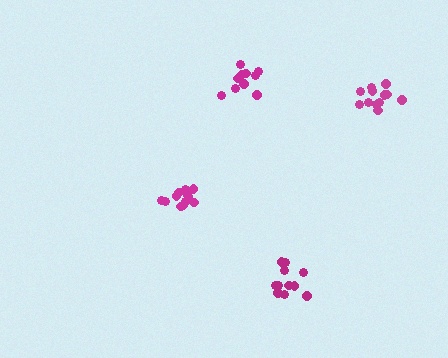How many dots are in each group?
Group 1: 11 dots, Group 2: 12 dots, Group 3: 12 dots, Group 4: 10 dots (45 total).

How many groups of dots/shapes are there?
There are 4 groups.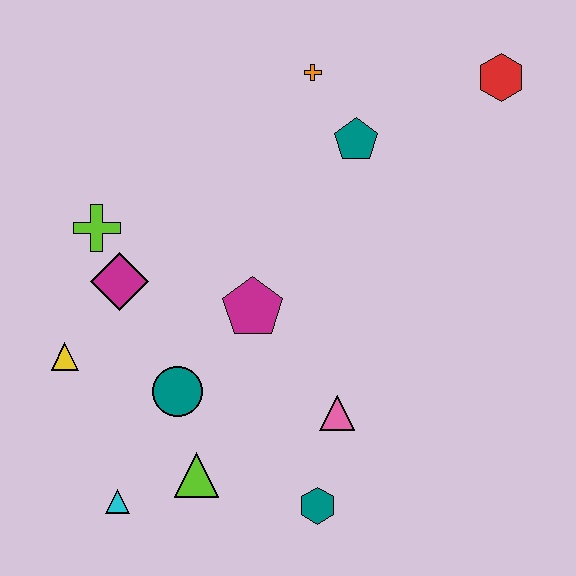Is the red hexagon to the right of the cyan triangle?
Yes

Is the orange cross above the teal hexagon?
Yes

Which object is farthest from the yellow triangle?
The red hexagon is farthest from the yellow triangle.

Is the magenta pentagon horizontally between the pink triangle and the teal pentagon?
No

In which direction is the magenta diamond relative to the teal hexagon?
The magenta diamond is above the teal hexagon.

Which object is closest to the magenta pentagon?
The teal circle is closest to the magenta pentagon.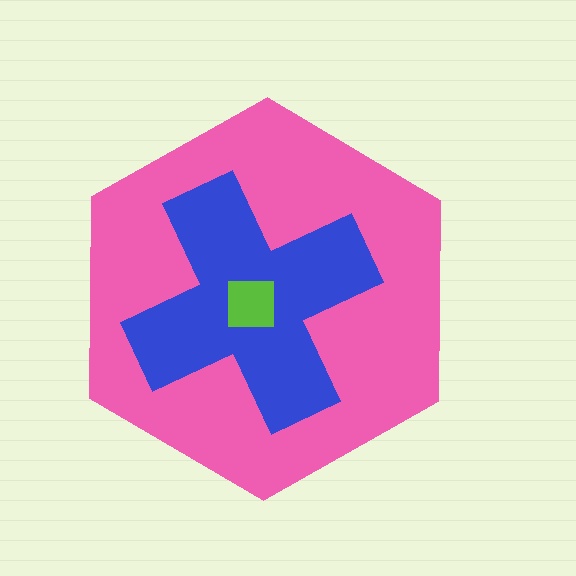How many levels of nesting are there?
3.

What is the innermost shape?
The lime square.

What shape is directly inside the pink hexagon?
The blue cross.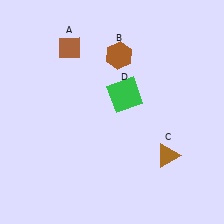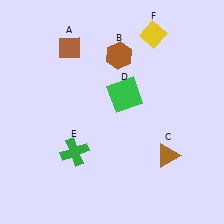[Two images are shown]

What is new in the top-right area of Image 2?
A yellow diamond (F) was added in the top-right area of Image 2.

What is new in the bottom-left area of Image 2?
A green cross (E) was added in the bottom-left area of Image 2.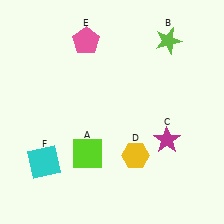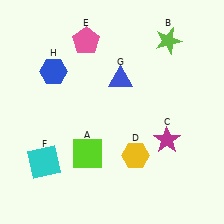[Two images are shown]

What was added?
A blue triangle (G), a blue hexagon (H) were added in Image 2.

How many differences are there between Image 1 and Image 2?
There are 2 differences between the two images.